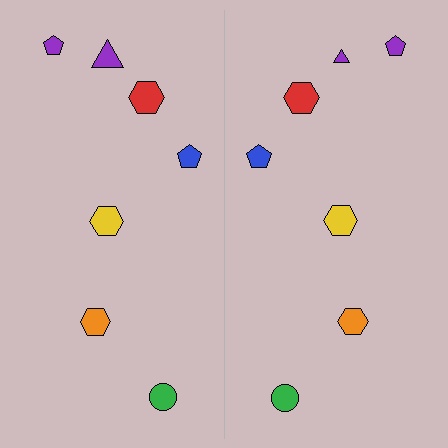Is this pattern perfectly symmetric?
No, the pattern is not perfectly symmetric. The purple triangle on the right side has a different size than its mirror counterpart.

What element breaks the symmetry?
The purple triangle on the right side has a different size than its mirror counterpart.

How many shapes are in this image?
There are 14 shapes in this image.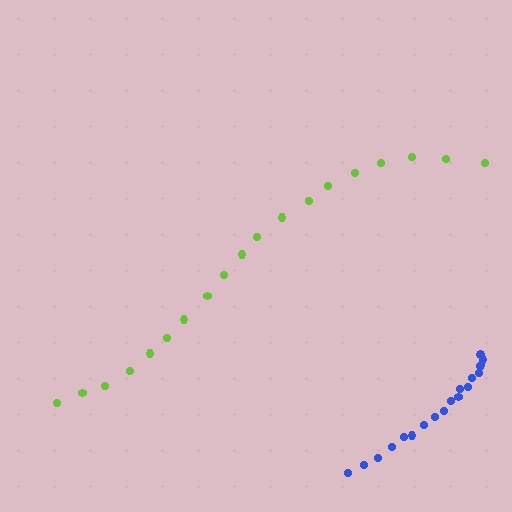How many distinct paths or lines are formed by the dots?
There are 2 distinct paths.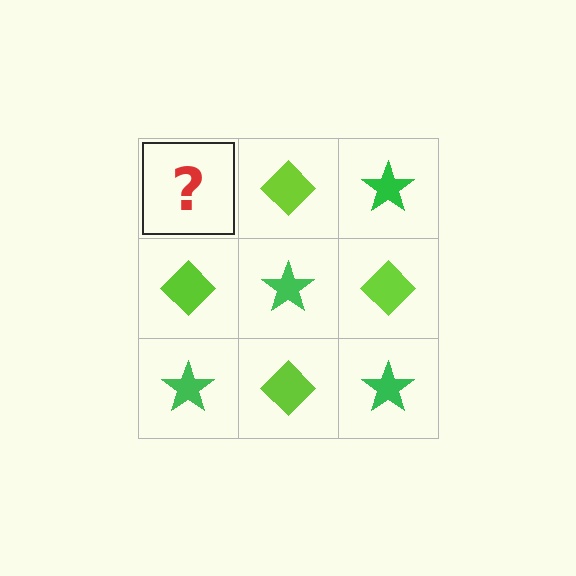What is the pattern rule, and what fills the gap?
The rule is that it alternates green star and lime diamond in a checkerboard pattern. The gap should be filled with a green star.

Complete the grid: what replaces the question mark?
The question mark should be replaced with a green star.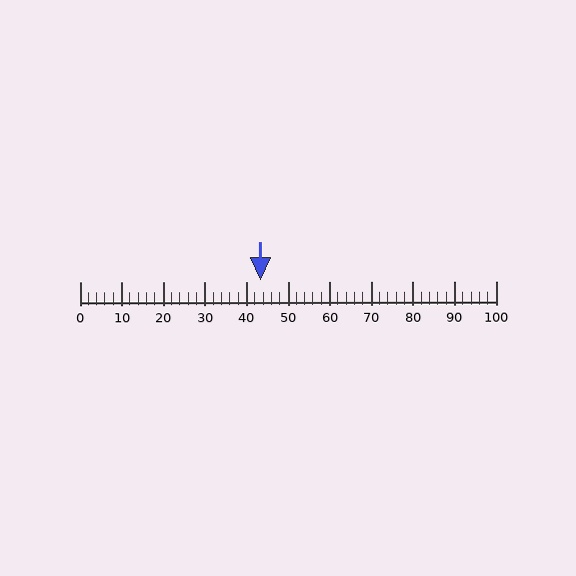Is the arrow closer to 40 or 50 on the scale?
The arrow is closer to 40.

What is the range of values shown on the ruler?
The ruler shows values from 0 to 100.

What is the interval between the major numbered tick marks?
The major tick marks are spaced 10 units apart.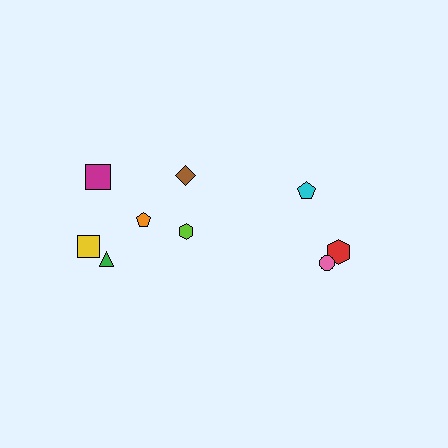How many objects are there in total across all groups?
There are 9 objects.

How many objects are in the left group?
There are 6 objects.